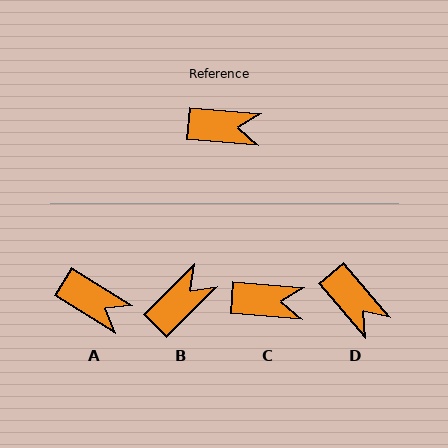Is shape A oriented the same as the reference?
No, it is off by about 27 degrees.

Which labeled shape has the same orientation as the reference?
C.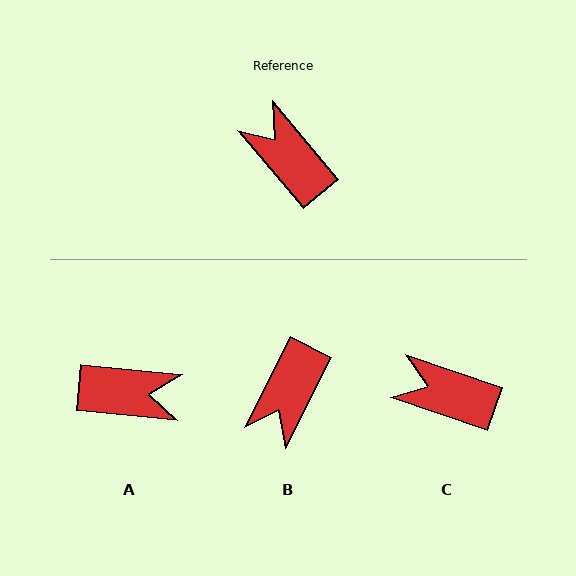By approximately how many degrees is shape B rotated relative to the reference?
Approximately 113 degrees counter-clockwise.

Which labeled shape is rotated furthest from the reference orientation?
A, about 136 degrees away.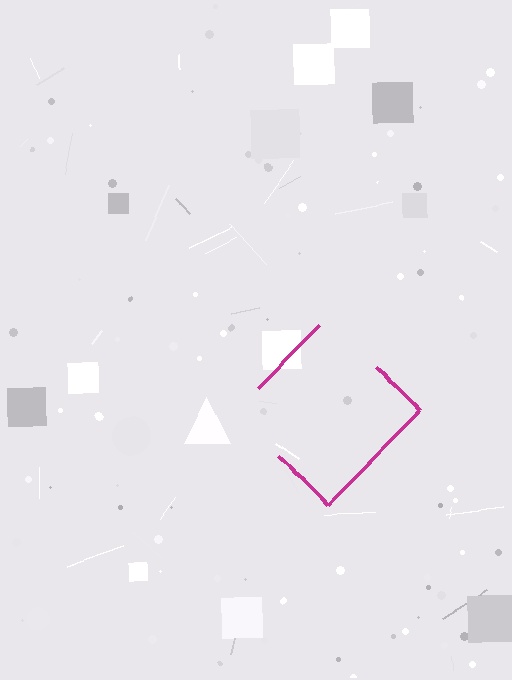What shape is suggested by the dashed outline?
The dashed outline suggests a diamond.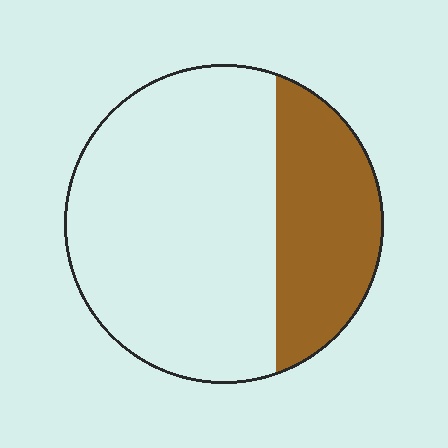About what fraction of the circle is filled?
About one third (1/3).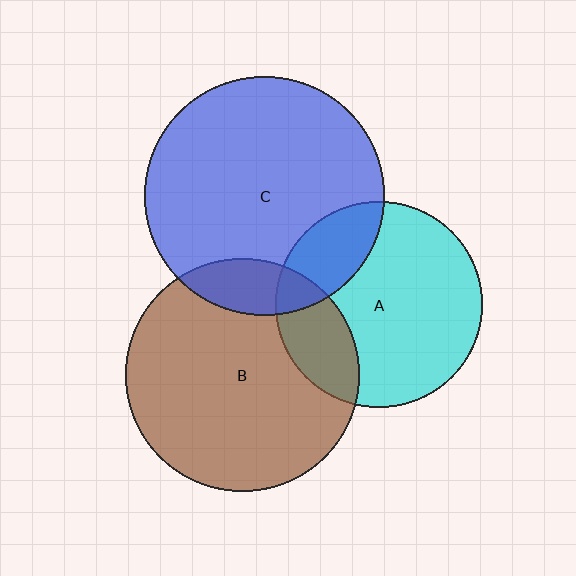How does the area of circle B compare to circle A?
Approximately 1.3 times.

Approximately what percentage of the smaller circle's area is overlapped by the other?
Approximately 20%.